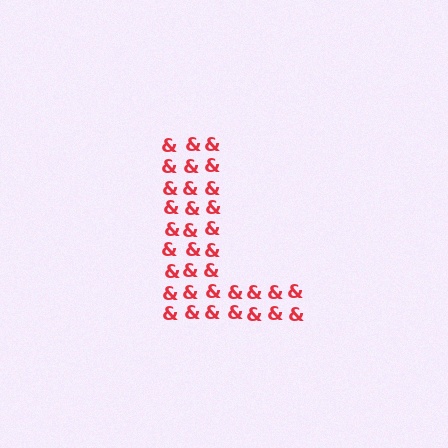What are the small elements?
The small elements are ampersands.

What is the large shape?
The large shape is the letter L.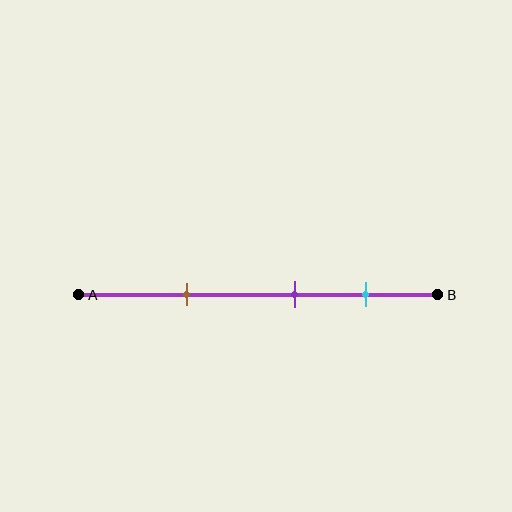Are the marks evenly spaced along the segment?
Yes, the marks are approximately evenly spaced.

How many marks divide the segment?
There are 3 marks dividing the segment.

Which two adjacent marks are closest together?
The purple and cyan marks are the closest adjacent pair.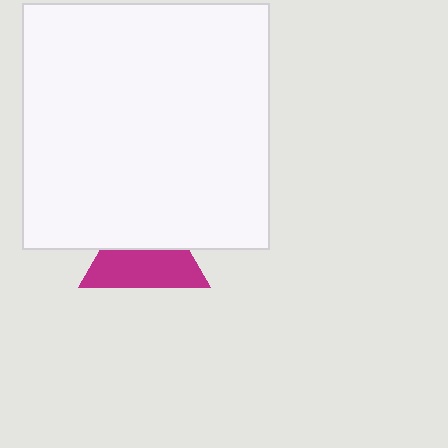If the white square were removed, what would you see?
You would see the complete magenta triangle.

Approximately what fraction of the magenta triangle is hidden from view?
Roughly 45% of the magenta triangle is hidden behind the white square.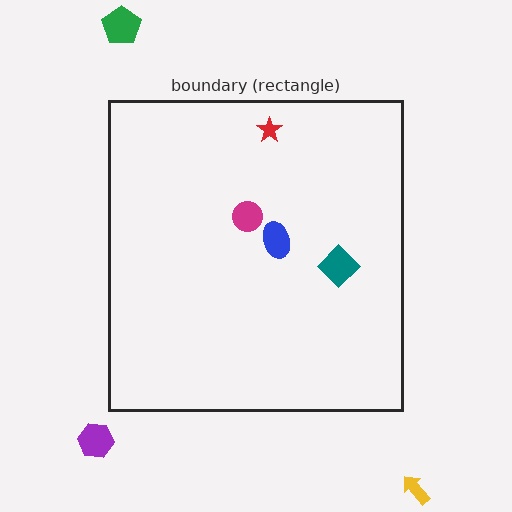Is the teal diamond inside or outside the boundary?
Inside.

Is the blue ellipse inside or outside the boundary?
Inside.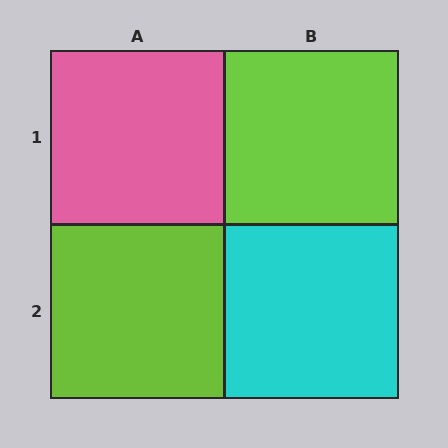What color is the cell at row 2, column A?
Lime.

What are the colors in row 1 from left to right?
Pink, lime.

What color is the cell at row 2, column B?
Cyan.